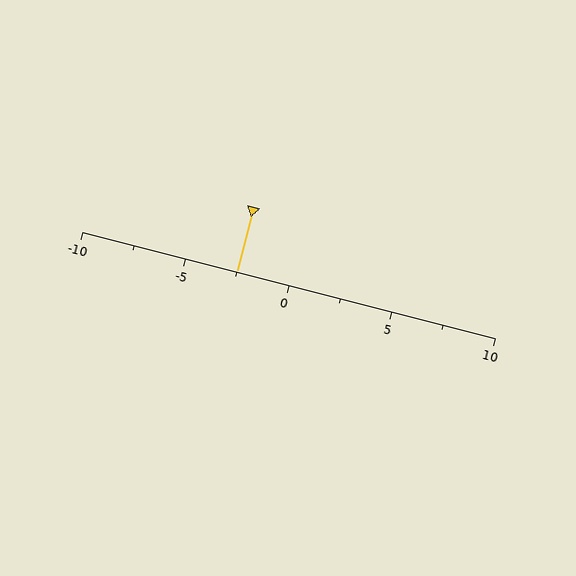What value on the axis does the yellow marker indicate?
The marker indicates approximately -2.5.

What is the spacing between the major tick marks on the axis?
The major ticks are spaced 5 apart.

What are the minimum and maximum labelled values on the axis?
The axis runs from -10 to 10.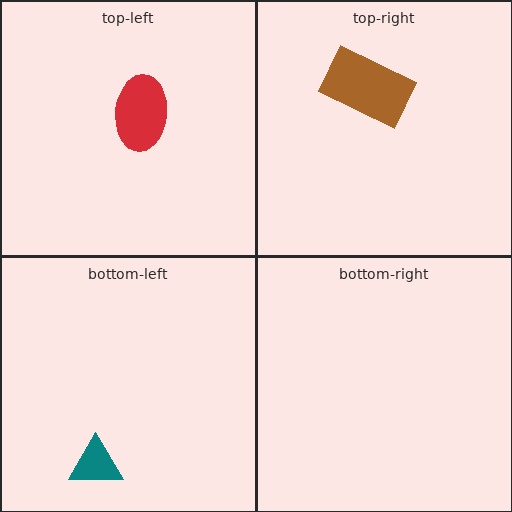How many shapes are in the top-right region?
1.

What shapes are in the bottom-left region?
The teal triangle.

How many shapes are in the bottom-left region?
1.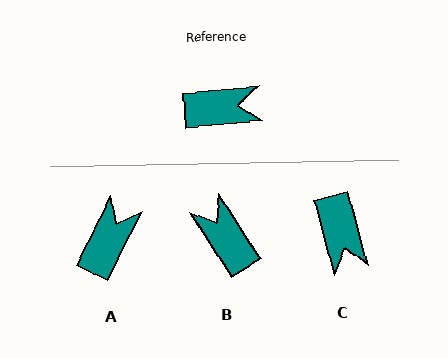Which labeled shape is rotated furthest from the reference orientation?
B, about 117 degrees away.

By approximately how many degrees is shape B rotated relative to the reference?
Approximately 117 degrees counter-clockwise.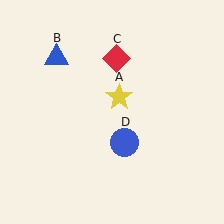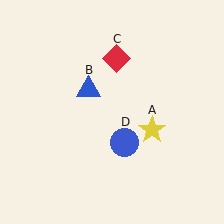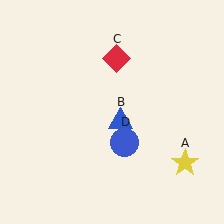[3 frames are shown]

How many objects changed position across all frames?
2 objects changed position: yellow star (object A), blue triangle (object B).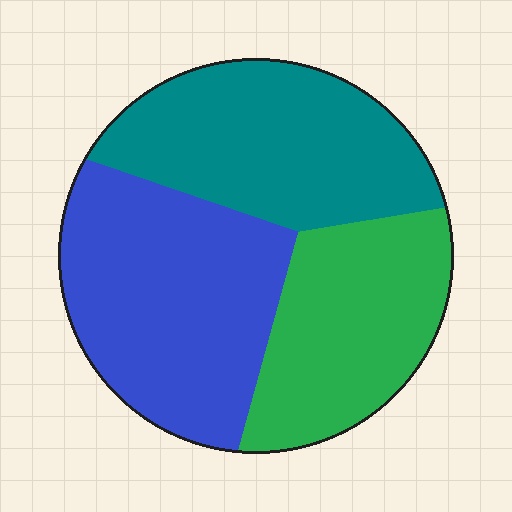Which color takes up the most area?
Blue, at roughly 40%.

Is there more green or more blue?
Blue.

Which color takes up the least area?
Green, at roughly 30%.